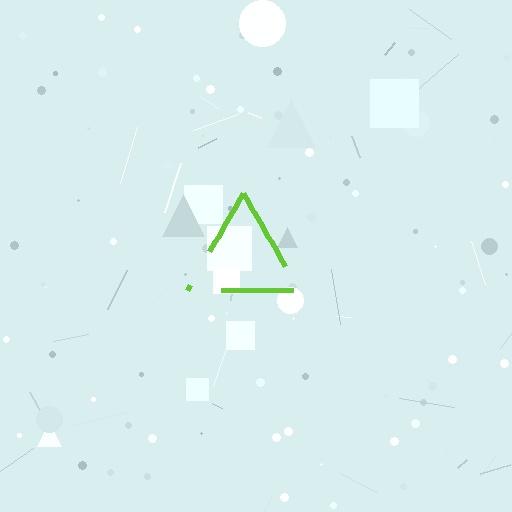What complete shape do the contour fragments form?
The contour fragments form a triangle.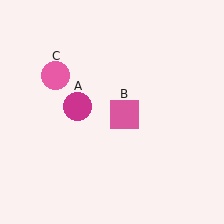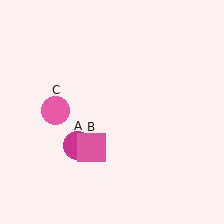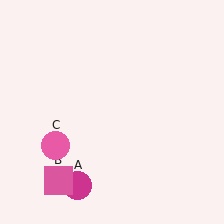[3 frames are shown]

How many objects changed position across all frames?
3 objects changed position: magenta circle (object A), pink square (object B), pink circle (object C).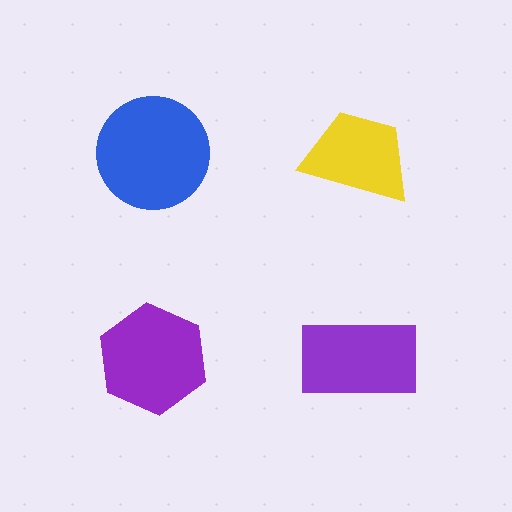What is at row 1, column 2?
A yellow trapezoid.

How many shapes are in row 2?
2 shapes.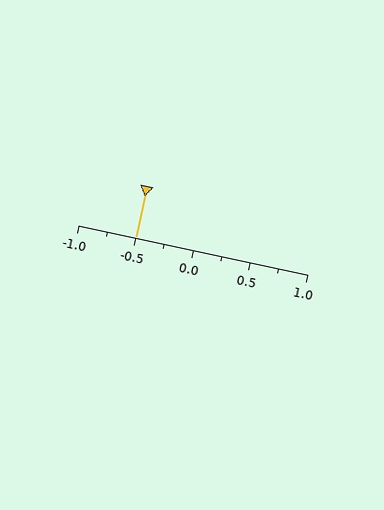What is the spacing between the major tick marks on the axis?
The major ticks are spaced 0.5 apart.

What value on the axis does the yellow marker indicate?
The marker indicates approximately -0.5.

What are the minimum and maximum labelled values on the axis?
The axis runs from -1.0 to 1.0.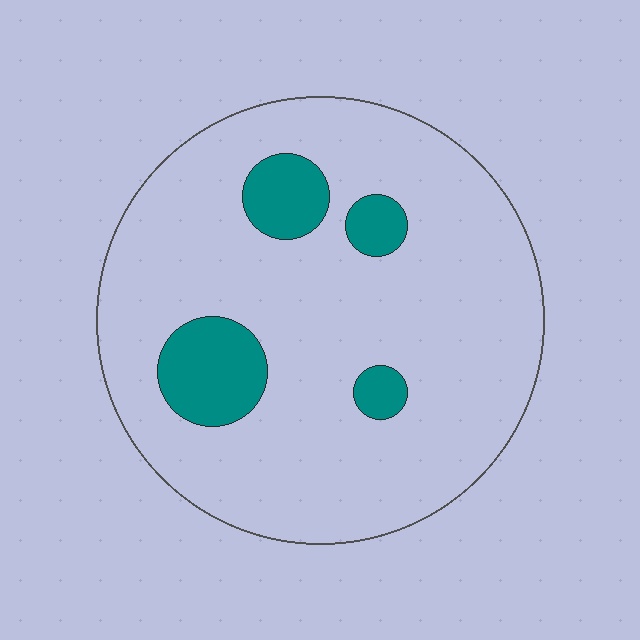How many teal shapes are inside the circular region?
4.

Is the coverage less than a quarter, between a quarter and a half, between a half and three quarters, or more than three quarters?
Less than a quarter.